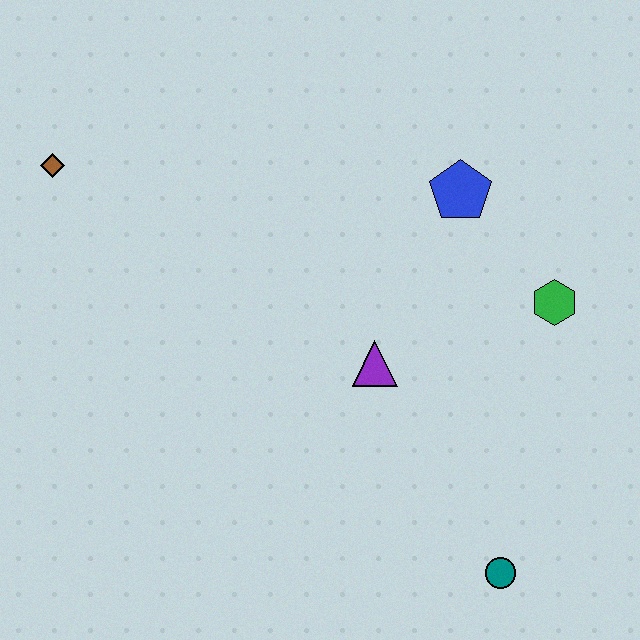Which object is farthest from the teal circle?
The brown diamond is farthest from the teal circle.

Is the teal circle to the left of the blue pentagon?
No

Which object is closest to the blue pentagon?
The green hexagon is closest to the blue pentagon.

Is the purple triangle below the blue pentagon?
Yes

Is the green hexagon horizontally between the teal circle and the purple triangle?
No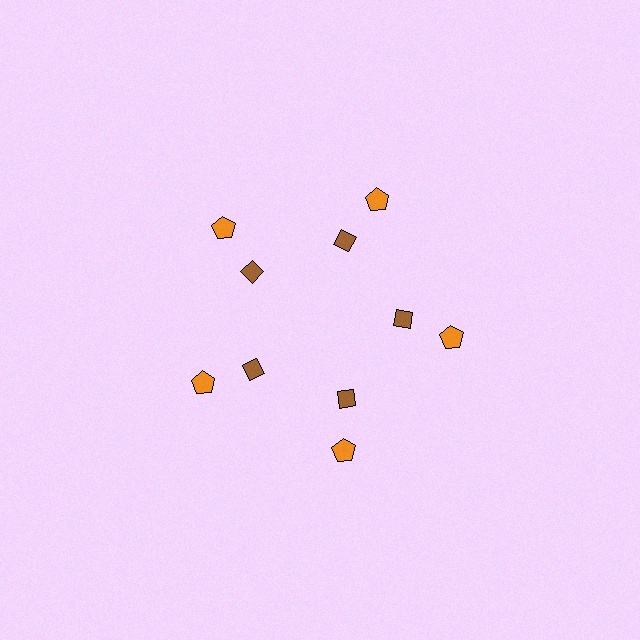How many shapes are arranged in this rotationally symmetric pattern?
There are 10 shapes, arranged in 5 groups of 2.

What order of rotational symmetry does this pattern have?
This pattern has 5-fold rotational symmetry.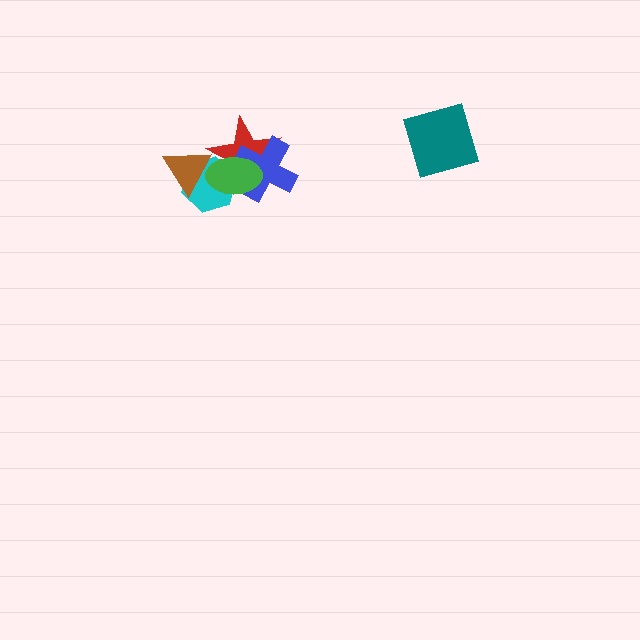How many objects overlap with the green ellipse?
4 objects overlap with the green ellipse.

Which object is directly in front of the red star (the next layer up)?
The blue cross is directly in front of the red star.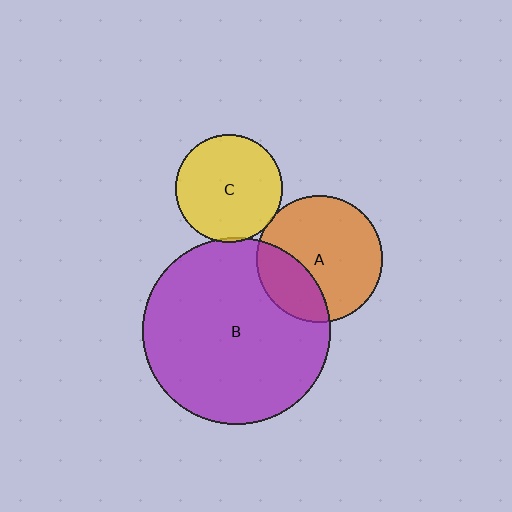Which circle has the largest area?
Circle B (purple).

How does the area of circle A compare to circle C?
Approximately 1.4 times.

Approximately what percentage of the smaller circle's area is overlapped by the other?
Approximately 30%.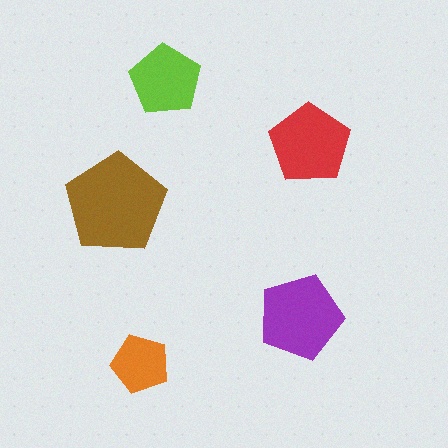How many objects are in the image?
There are 5 objects in the image.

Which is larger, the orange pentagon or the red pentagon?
The red one.